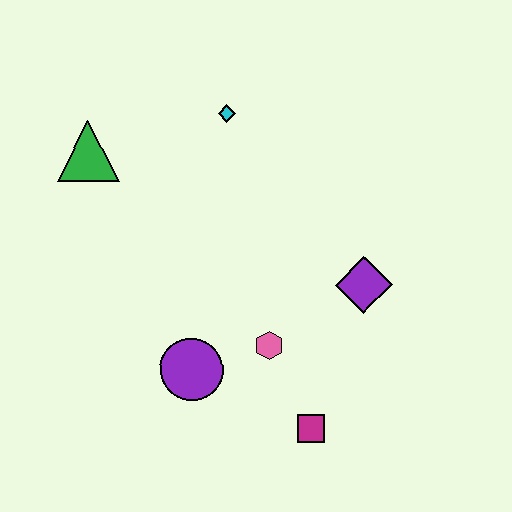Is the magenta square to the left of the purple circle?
No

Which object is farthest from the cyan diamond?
The magenta square is farthest from the cyan diamond.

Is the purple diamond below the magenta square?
No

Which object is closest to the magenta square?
The pink hexagon is closest to the magenta square.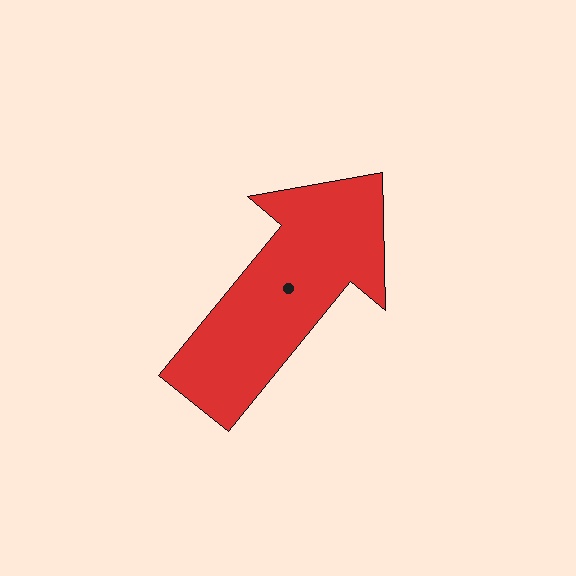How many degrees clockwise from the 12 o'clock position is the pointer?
Approximately 39 degrees.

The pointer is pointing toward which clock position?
Roughly 1 o'clock.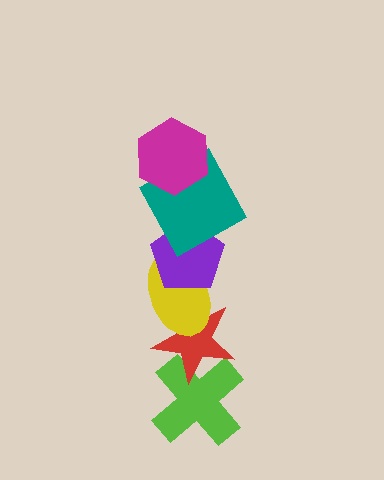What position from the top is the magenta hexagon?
The magenta hexagon is 1st from the top.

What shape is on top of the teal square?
The magenta hexagon is on top of the teal square.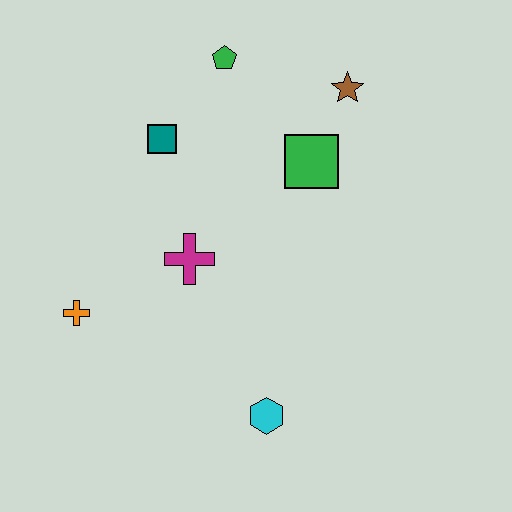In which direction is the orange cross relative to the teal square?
The orange cross is below the teal square.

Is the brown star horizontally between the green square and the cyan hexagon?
No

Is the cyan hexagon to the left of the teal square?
No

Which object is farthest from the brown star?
The orange cross is farthest from the brown star.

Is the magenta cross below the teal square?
Yes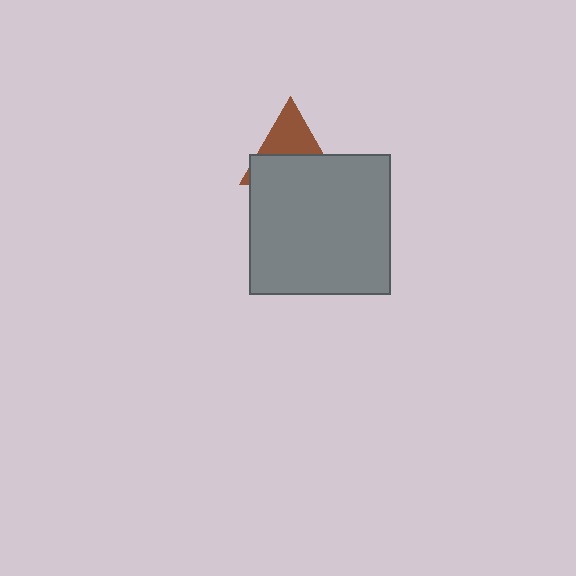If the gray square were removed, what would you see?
You would see the complete brown triangle.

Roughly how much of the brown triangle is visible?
A small part of it is visible (roughly 44%).